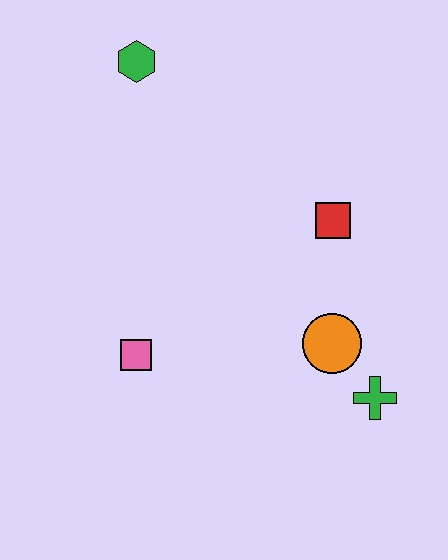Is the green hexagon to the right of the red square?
No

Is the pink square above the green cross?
Yes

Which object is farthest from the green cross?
The green hexagon is farthest from the green cross.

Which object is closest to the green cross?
The orange circle is closest to the green cross.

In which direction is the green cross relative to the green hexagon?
The green cross is below the green hexagon.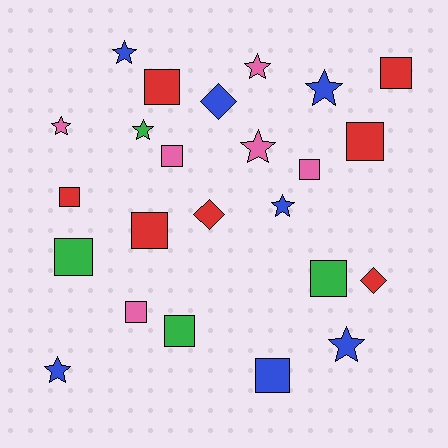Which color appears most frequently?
Blue, with 7 objects.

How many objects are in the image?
There are 24 objects.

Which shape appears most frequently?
Square, with 12 objects.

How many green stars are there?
There is 1 green star.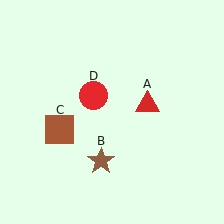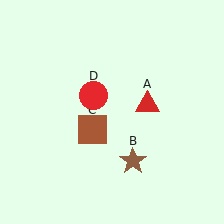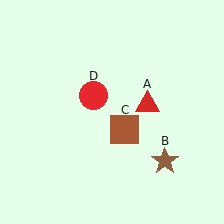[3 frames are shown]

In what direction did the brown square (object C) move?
The brown square (object C) moved right.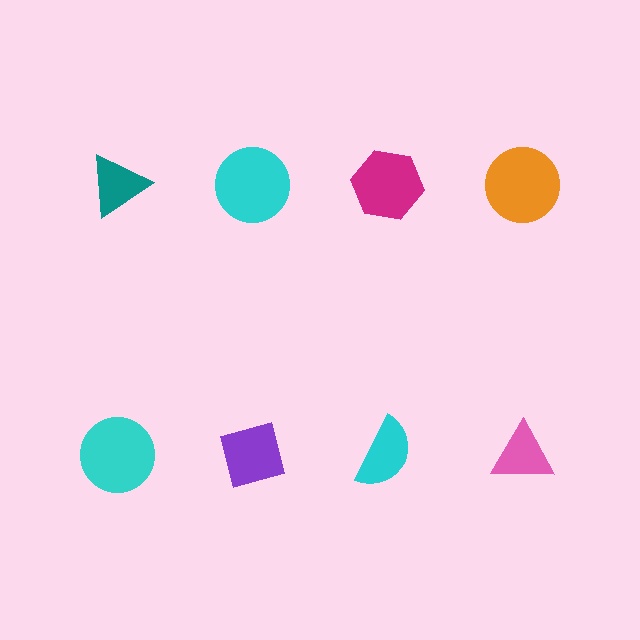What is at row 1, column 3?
A magenta hexagon.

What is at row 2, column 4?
A pink triangle.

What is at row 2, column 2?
A purple square.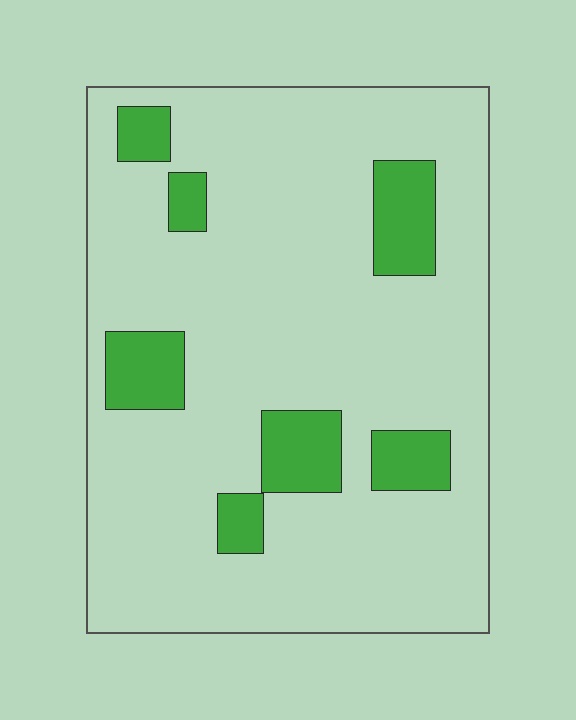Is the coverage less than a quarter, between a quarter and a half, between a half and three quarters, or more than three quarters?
Less than a quarter.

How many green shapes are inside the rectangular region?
7.